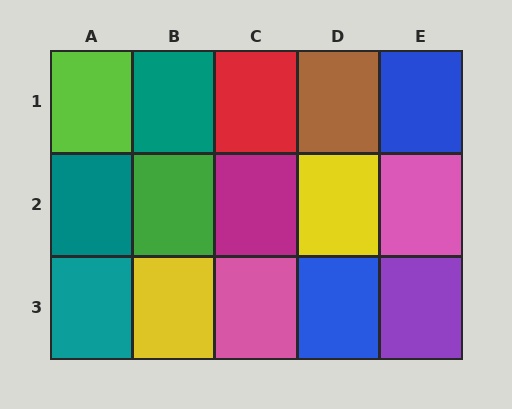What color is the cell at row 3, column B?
Yellow.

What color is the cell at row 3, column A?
Teal.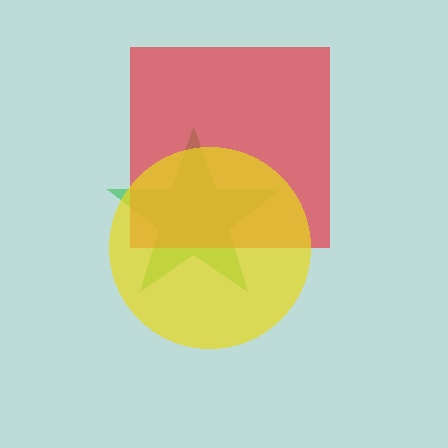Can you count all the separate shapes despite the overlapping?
Yes, there are 3 separate shapes.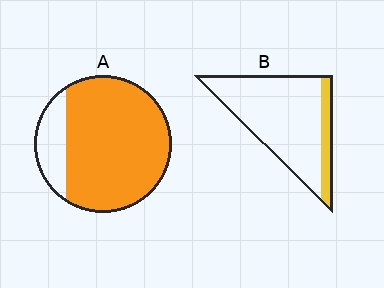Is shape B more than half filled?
No.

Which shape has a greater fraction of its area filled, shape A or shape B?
Shape A.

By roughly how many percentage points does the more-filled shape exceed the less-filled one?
By roughly 65 percentage points (A over B).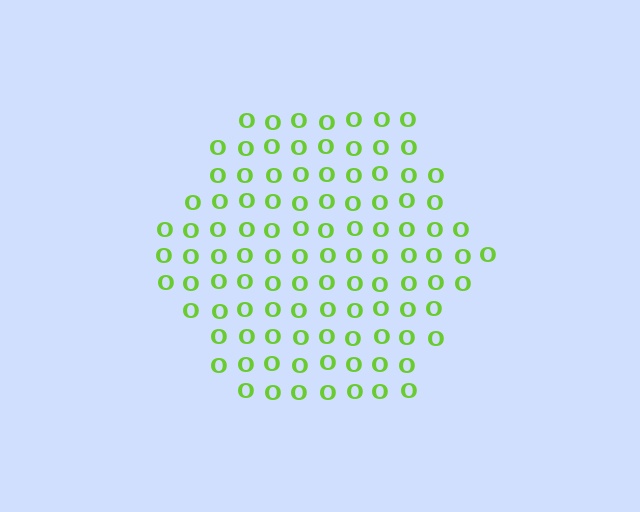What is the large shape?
The large shape is a hexagon.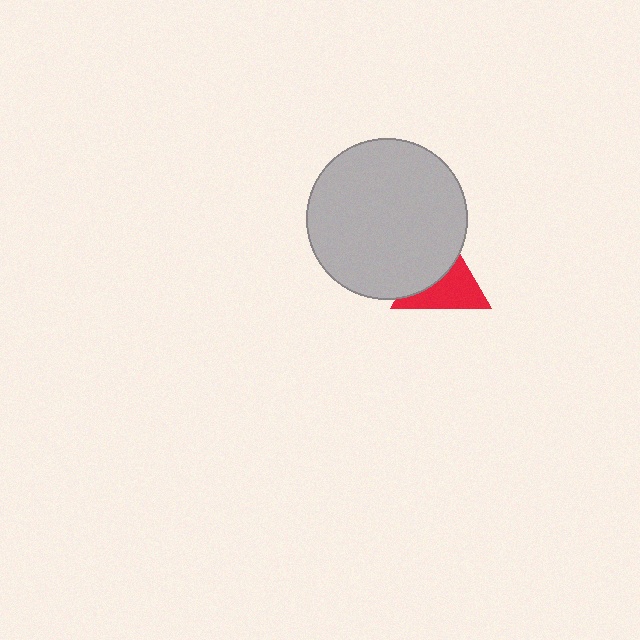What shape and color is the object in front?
The object in front is a light gray circle.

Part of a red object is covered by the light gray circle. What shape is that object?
It is a triangle.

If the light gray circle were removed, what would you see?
You would see the complete red triangle.